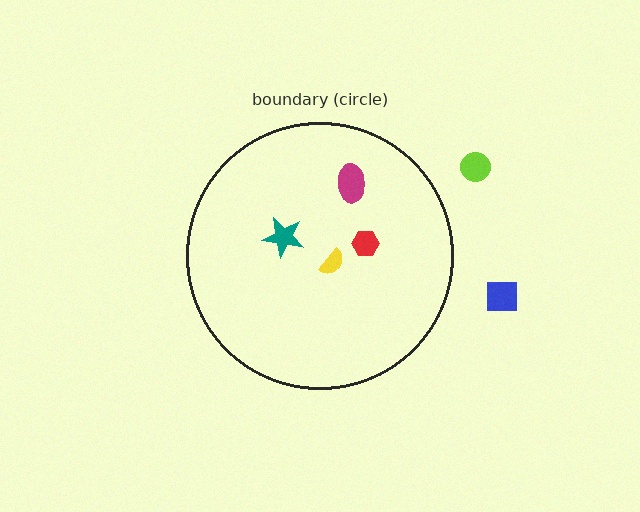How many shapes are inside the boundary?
4 inside, 2 outside.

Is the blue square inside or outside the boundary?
Outside.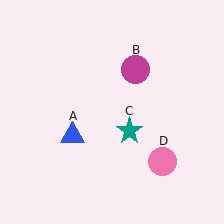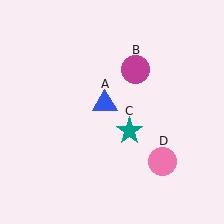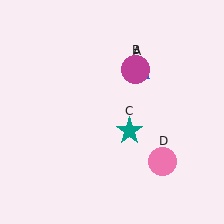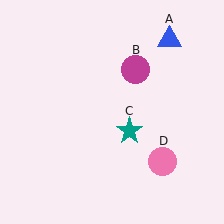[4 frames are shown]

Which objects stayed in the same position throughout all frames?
Magenta circle (object B) and teal star (object C) and pink circle (object D) remained stationary.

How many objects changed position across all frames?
1 object changed position: blue triangle (object A).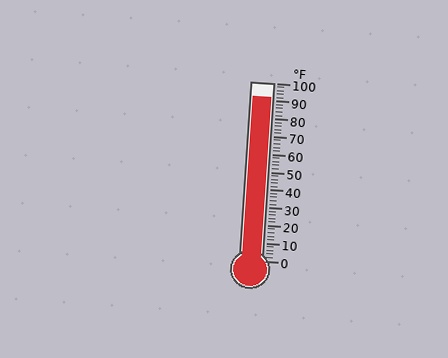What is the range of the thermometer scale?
The thermometer scale ranges from 0°F to 100°F.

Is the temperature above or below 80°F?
The temperature is above 80°F.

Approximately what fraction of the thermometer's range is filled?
The thermometer is filled to approximately 90% of its range.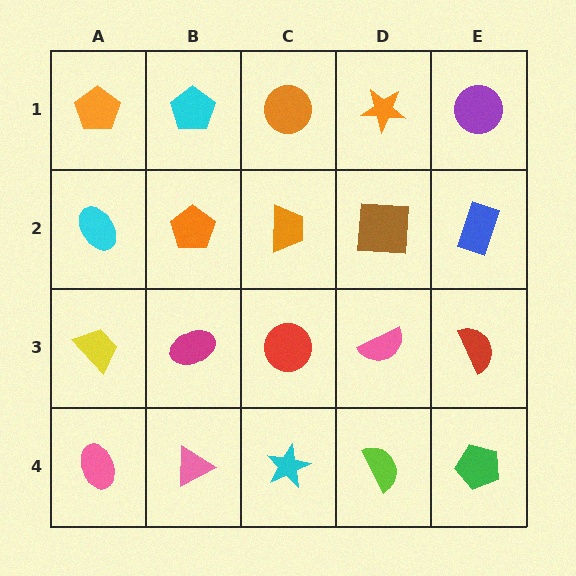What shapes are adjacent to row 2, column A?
An orange pentagon (row 1, column A), a yellow trapezoid (row 3, column A), an orange pentagon (row 2, column B).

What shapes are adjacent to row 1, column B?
An orange pentagon (row 2, column B), an orange pentagon (row 1, column A), an orange circle (row 1, column C).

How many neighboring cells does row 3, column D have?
4.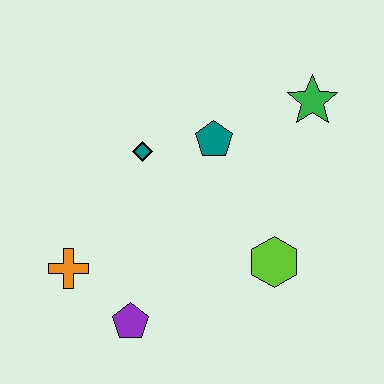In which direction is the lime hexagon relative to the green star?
The lime hexagon is below the green star.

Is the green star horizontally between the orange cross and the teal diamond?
No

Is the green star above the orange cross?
Yes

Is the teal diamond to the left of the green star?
Yes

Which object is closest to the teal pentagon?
The teal diamond is closest to the teal pentagon.